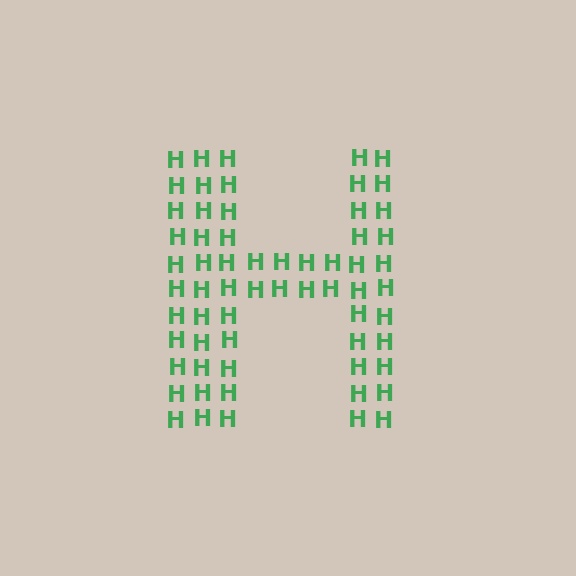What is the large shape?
The large shape is the letter H.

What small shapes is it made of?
It is made of small letter H's.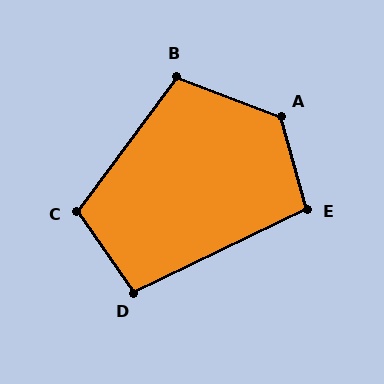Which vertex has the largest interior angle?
A, at approximately 127 degrees.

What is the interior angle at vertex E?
Approximately 100 degrees (obtuse).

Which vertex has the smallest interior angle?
D, at approximately 99 degrees.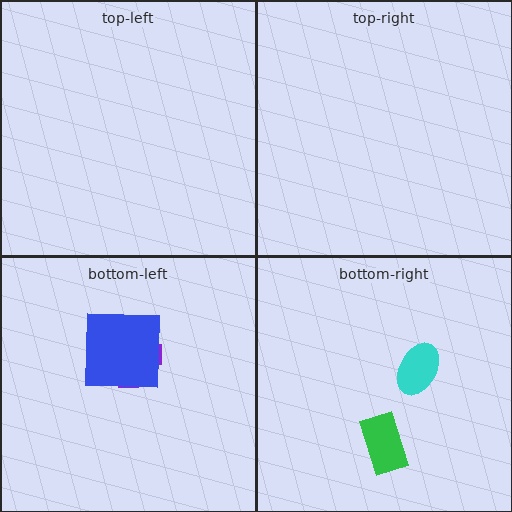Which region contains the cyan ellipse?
The bottom-right region.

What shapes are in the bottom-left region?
The purple cross, the blue square.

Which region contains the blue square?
The bottom-left region.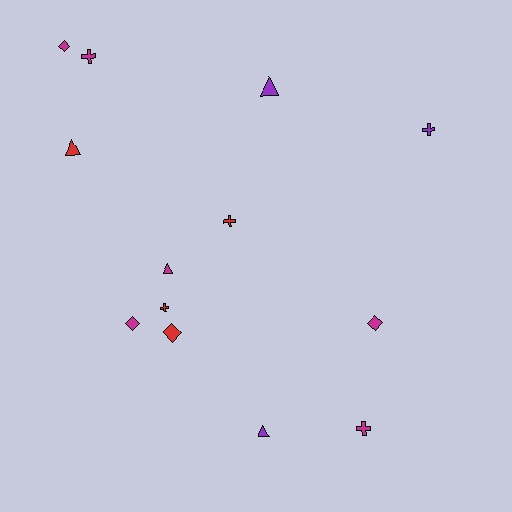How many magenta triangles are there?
There is 1 magenta triangle.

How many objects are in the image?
There are 13 objects.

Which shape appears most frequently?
Cross, with 5 objects.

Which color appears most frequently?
Magenta, with 6 objects.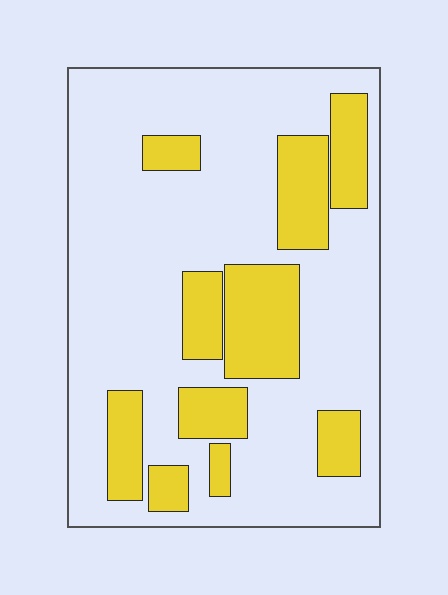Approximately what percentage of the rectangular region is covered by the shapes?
Approximately 25%.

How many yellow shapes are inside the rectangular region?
10.